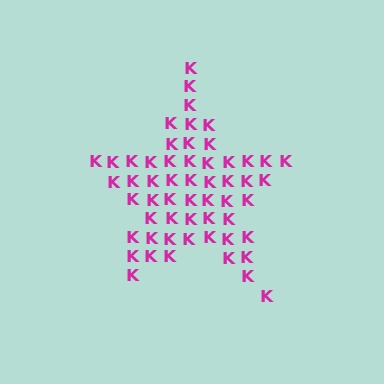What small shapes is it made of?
It is made of small letter K's.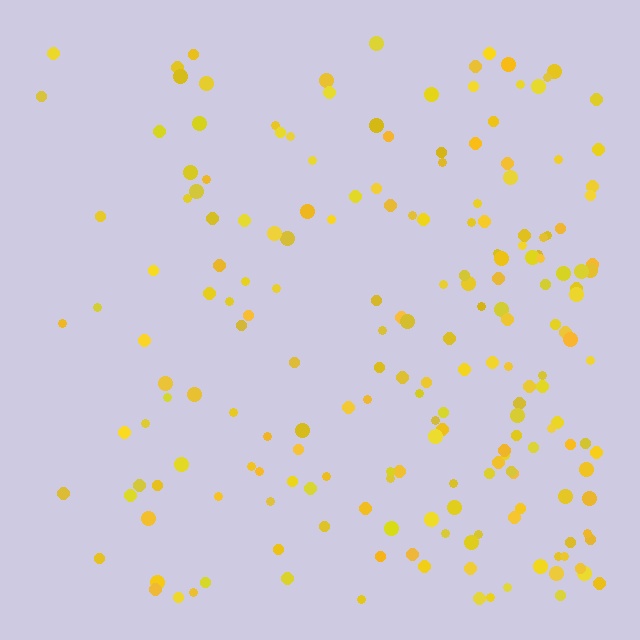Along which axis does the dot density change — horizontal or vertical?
Horizontal.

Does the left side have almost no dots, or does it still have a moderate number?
Still a moderate number, just noticeably fewer than the right.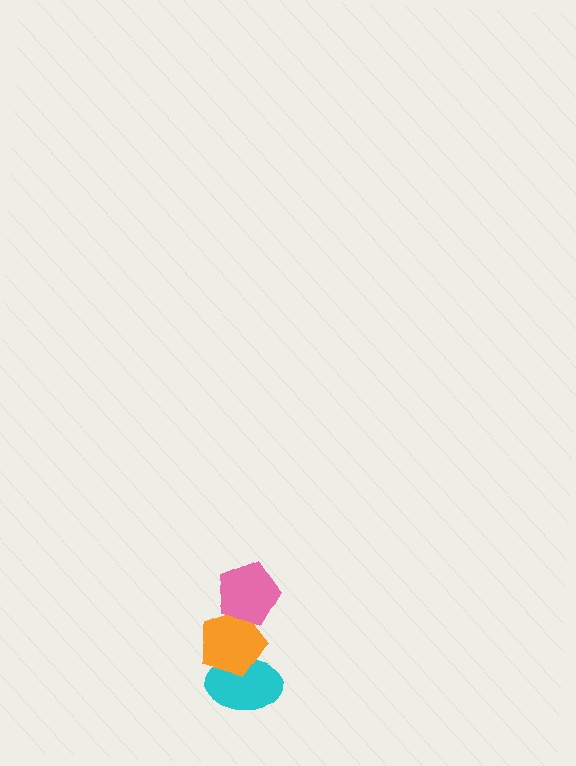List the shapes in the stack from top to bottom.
From top to bottom: the pink pentagon, the orange pentagon, the cyan ellipse.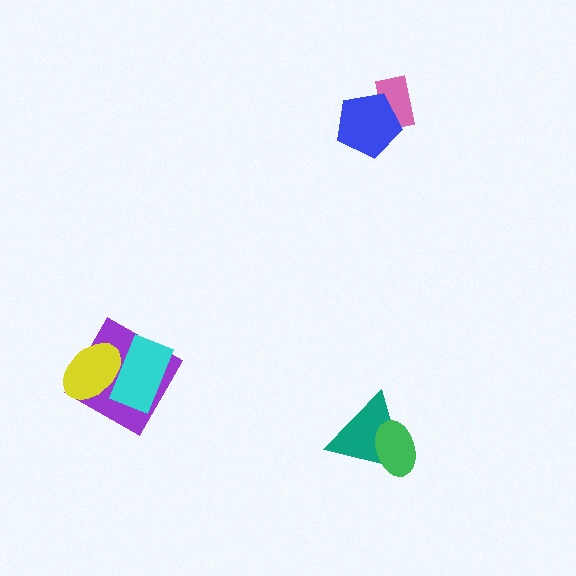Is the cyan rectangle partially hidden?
Yes, it is partially covered by another shape.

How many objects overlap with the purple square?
2 objects overlap with the purple square.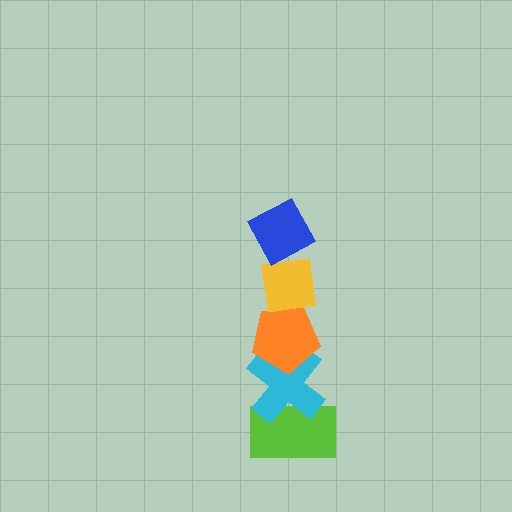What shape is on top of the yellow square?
The blue diamond is on top of the yellow square.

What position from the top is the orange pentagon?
The orange pentagon is 3rd from the top.